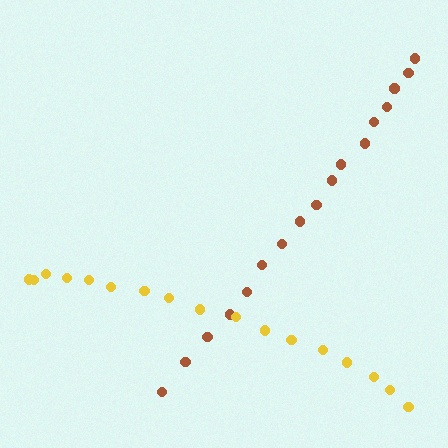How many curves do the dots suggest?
There are 2 distinct paths.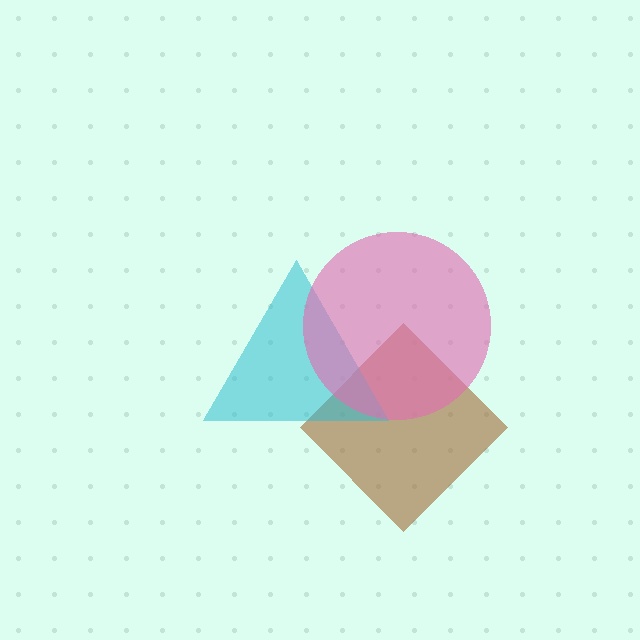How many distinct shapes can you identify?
There are 3 distinct shapes: a brown diamond, a cyan triangle, a pink circle.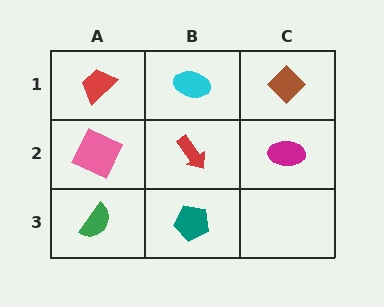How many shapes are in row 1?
3 shapes.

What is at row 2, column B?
A red arrow.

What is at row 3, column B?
A teal pentagon.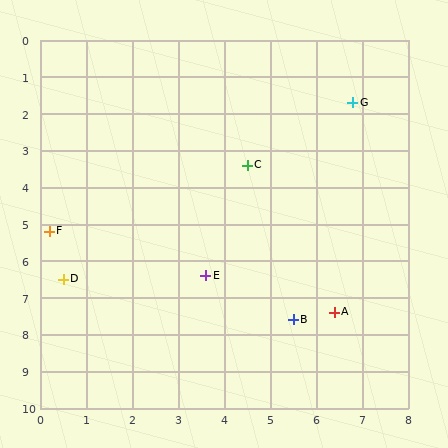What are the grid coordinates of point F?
Point F is at approximately (0.2, 5.2).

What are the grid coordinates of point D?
Point D is at approximately (0.5, 6.5).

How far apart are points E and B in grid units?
Points E and B are about 2.2 grid units apart.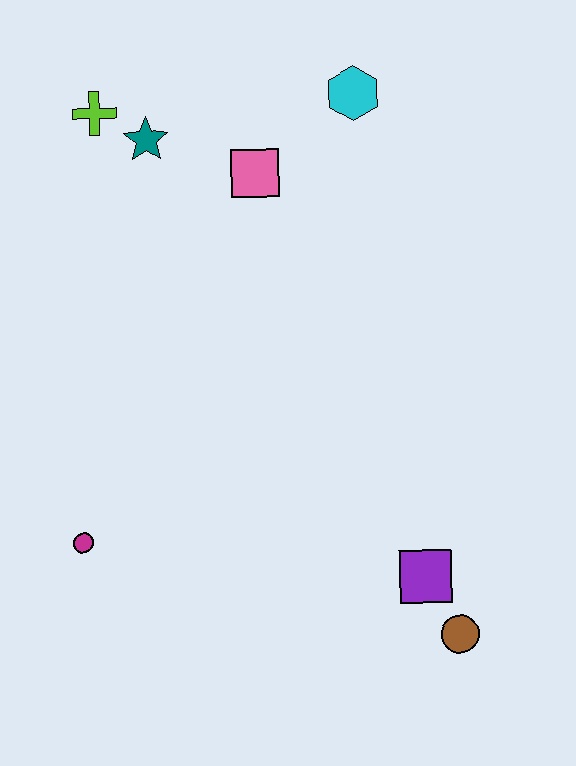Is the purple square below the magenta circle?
Yes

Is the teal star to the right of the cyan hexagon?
No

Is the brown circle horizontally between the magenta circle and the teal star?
No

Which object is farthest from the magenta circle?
The cyan hexagon is farthest from the magenta circle.